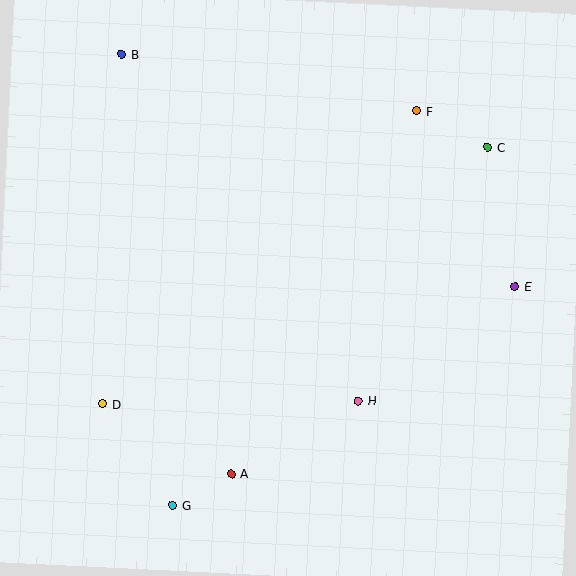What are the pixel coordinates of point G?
Point G is at (173, 505).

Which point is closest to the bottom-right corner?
Point H is closest to the bottom-right corner.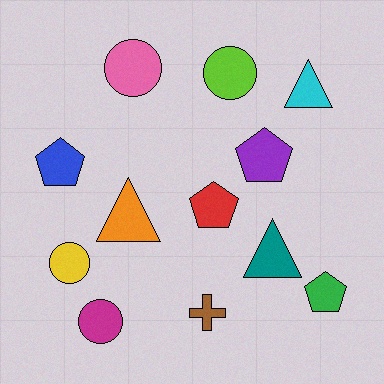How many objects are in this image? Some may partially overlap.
There are 12 objects.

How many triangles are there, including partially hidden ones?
There are 3 triangles.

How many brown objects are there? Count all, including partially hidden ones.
There is 1 brown object.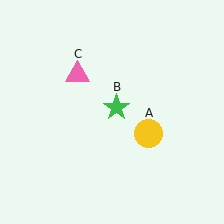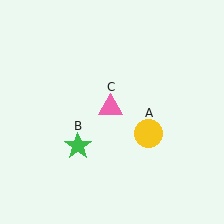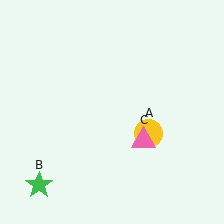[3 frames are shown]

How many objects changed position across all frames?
2 objects changed position: green star (object B), pink triangle (object C).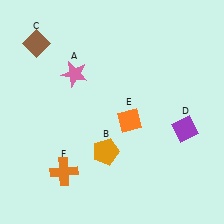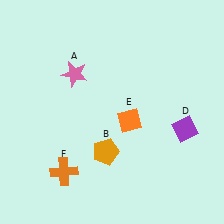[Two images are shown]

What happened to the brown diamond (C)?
The brown diamond (C) was removed in Image 2. It was in the top-left area of Image 1.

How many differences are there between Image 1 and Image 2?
There is 1 difference between the two images.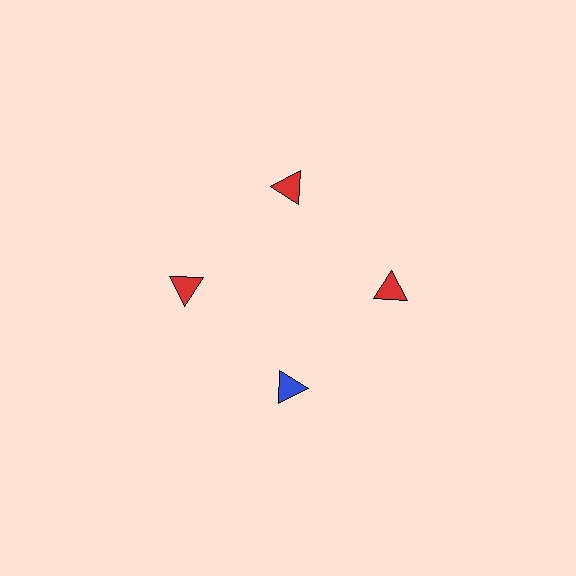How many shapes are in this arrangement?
There are 4 shapes arranged in a ring pattern.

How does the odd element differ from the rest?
It has a different color: blue instead of red.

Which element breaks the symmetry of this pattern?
The blue triangle at roughly the 6 o'clock position breaks the symmetry. All other shapes are red triangles.